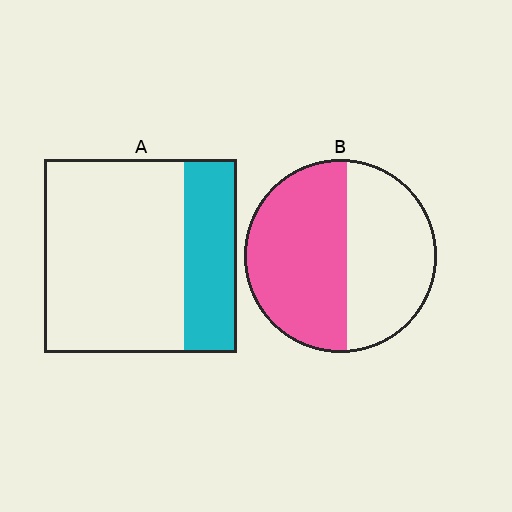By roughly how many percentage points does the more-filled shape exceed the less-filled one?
By roughly 25 percentage points (B over A).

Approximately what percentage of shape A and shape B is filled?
A is approximately 25% and B is approximately 55%.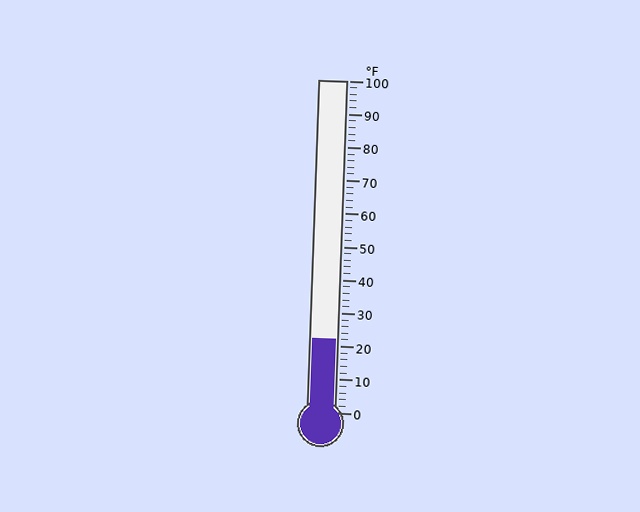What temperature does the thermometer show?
The thermometer shows approximately 22°F.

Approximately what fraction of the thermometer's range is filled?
The thermometer is filled to approximately 20% of its range.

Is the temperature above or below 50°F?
The temperature is below 50°F.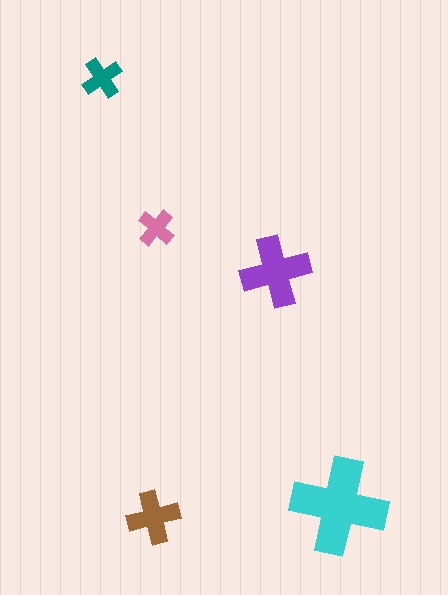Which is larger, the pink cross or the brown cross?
The brown one.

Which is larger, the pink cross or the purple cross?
The purple one.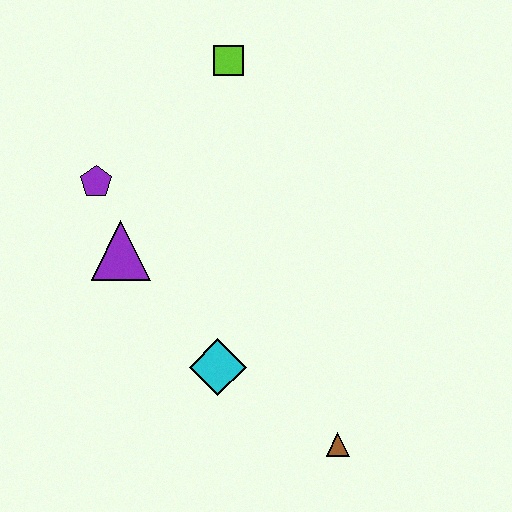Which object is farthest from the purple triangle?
The brown triangle is farthest from the purple triangle.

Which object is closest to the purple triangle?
The purple pentagon is closest to the purple triangle.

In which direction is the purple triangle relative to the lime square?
The purple triangle is below the lime square.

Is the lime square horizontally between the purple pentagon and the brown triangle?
Yes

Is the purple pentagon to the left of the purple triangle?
Yes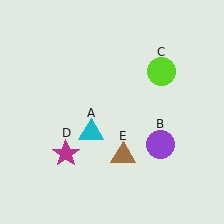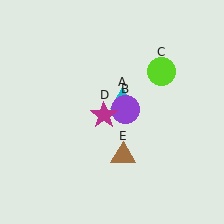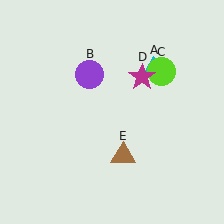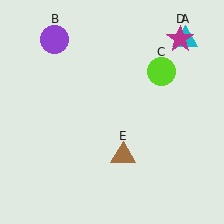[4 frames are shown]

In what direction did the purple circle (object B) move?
The purple circle (object B) moved up and to the left.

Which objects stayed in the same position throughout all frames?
Lime circle (object C) and brown triangle (object E) remained stationary.